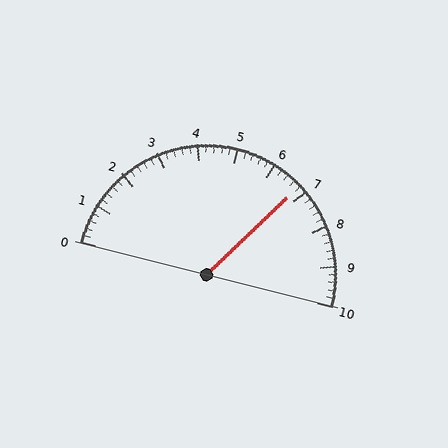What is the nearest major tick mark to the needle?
The nearest major tick mark is 7.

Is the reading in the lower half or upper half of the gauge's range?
The reading is in the upper half of the range (0 to 10).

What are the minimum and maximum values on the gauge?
The gauge ranges from 0 to 10.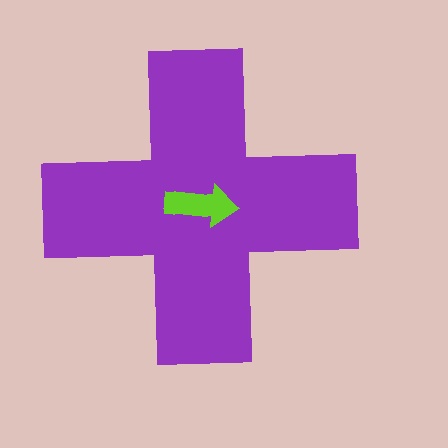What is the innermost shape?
The lime arrow.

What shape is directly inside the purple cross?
The lime arrow.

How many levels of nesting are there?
2.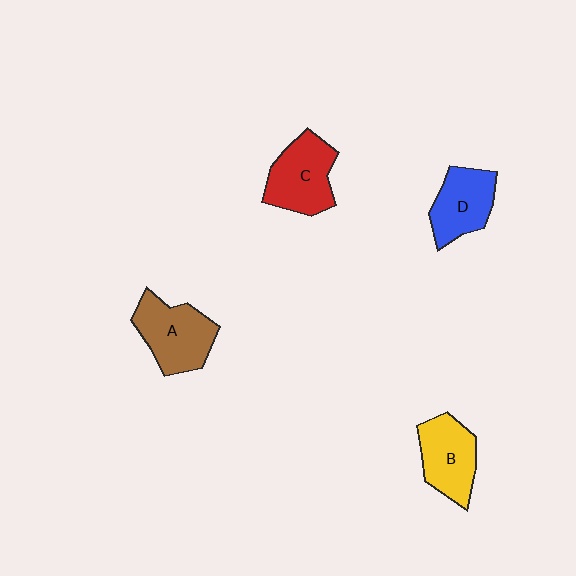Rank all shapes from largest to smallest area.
From largest to smallest: A (brown), C (red), B (yellow), D (blue).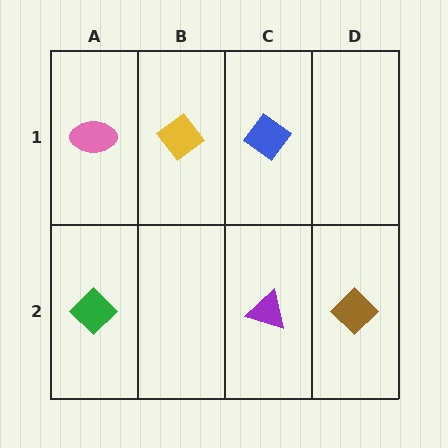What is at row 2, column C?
A purple triangle.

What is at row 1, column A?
A pink ellipse.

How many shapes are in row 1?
3 shapes.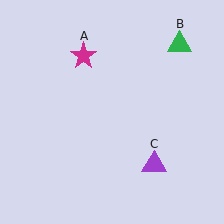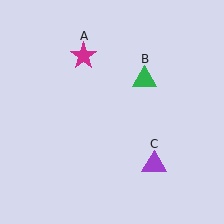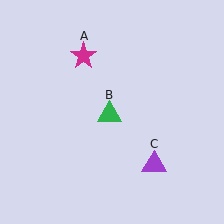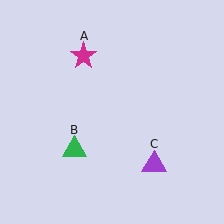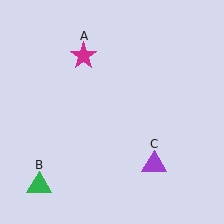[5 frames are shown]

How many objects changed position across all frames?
1 object changed position: green triangle (object B).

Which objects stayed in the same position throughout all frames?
Magenta star (object A) and purple triangle (object C) remained stationary.